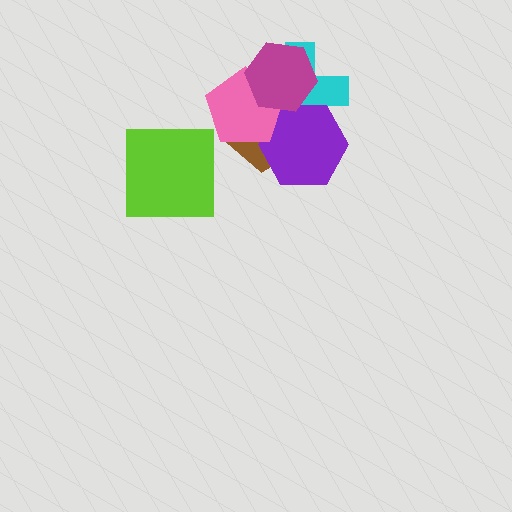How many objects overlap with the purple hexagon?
4 objects overlap with the purple hexagon.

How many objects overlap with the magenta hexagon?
4 objects overlap with the magenta hexagon.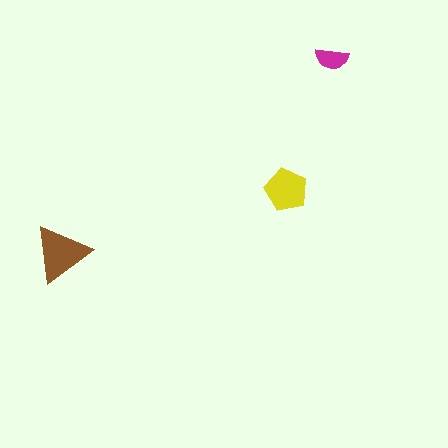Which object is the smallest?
The magenta semicircle.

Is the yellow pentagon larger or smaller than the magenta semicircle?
Larger.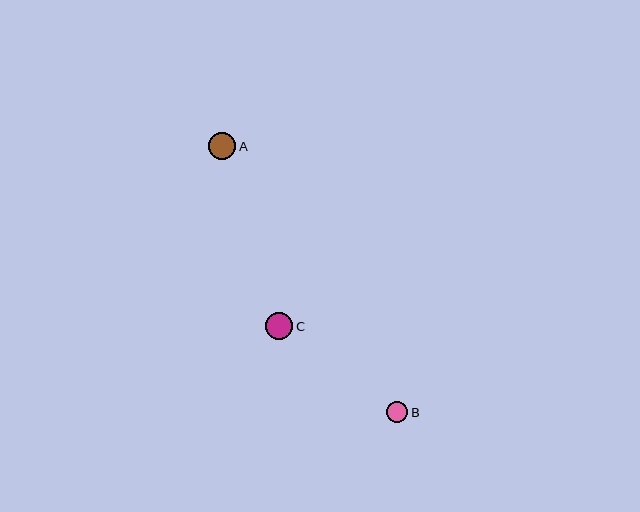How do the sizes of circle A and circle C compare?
Circle A and circle C are approximately the same size.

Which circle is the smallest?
Circle B is the smallest with a size of approximately 21 pixels.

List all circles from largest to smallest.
From largest to smallest: A, C, B.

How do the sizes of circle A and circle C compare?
Circle A and circle C are approximately the same size.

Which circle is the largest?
Circle A is the largest with a size of approximately 28 pixels.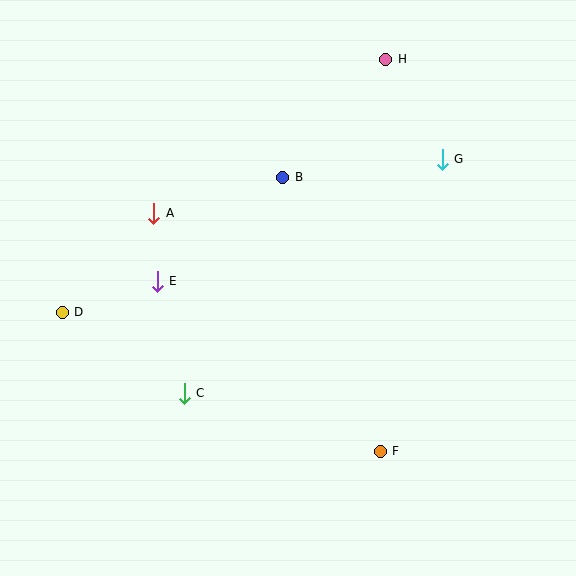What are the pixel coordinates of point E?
Point E is at (157, 281).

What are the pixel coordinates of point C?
Point C is at (184, 393).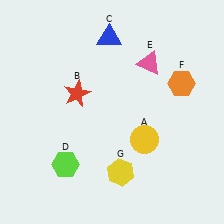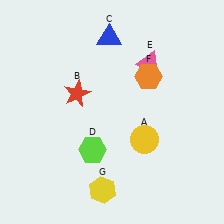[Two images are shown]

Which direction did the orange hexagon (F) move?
The orange hexagon (F) moved left.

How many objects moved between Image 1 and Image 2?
3 objects moved between the two images.